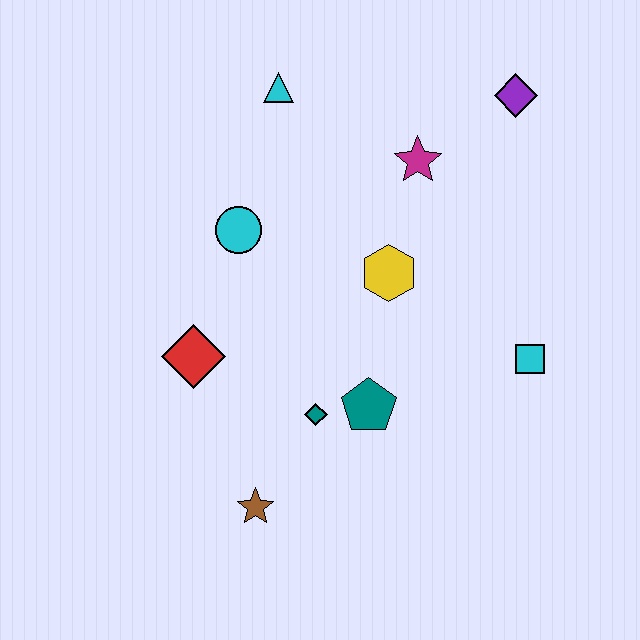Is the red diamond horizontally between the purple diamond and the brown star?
No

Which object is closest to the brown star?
The teal diamond is closest to the brown star.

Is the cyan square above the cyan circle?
No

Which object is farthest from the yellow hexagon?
The brown star is farthest from the yellow hexagon.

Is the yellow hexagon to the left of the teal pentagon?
No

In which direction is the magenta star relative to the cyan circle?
The magenta star is to the right of the cyan circle.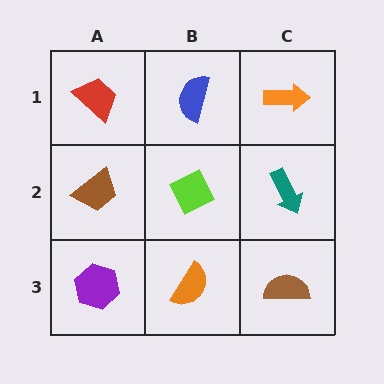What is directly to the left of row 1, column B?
A red trapezoid.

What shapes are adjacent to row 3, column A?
A brown trapezoid (row 2, column A), an orange semicircle (row 3, column B).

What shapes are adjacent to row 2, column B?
A blue semicircle (row 1, column B), an orange semicircle (row 3, column B), a brown trapezoid (row 2, column A), a teal arrow (row 2, column C).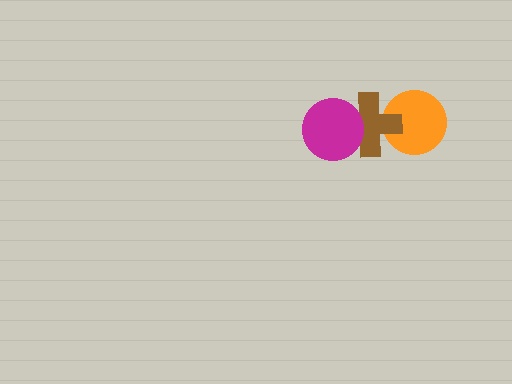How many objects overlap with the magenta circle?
1 object overlaps with the magenta circle.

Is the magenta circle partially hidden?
No, no other shape covers it.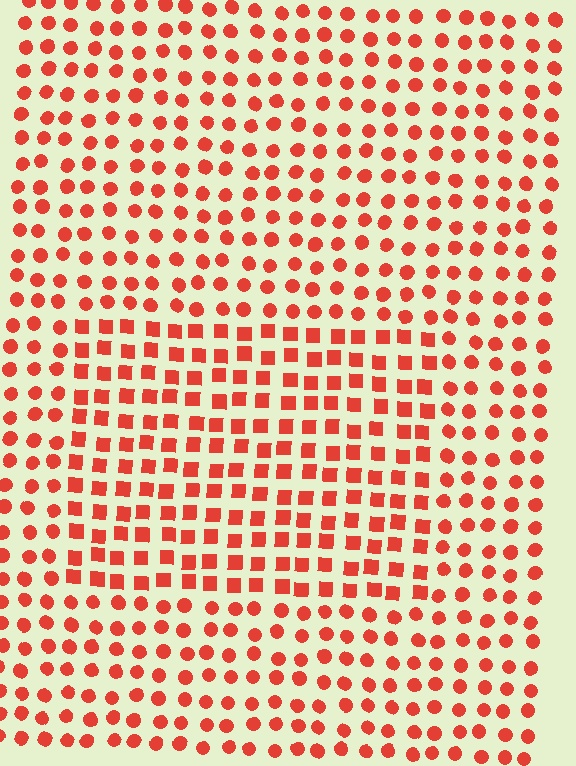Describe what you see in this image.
The image is filled with small red elements arranged in a uniform grid. A rectangle-shaped region contains squares, while the surrounding area contains circles. The boundary is defined purely by the change in element shape.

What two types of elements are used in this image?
The image uses squares inside the rectangle region and circles outside it.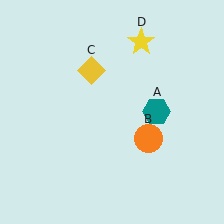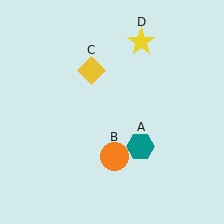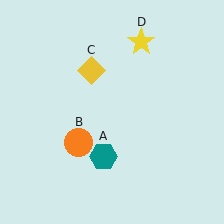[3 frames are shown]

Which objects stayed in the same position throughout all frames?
Yellow diamond (object C) and yellow star (object D) remained stationary.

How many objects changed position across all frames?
2 objects changed position: teal hexagon (object A), orange circle (object B).